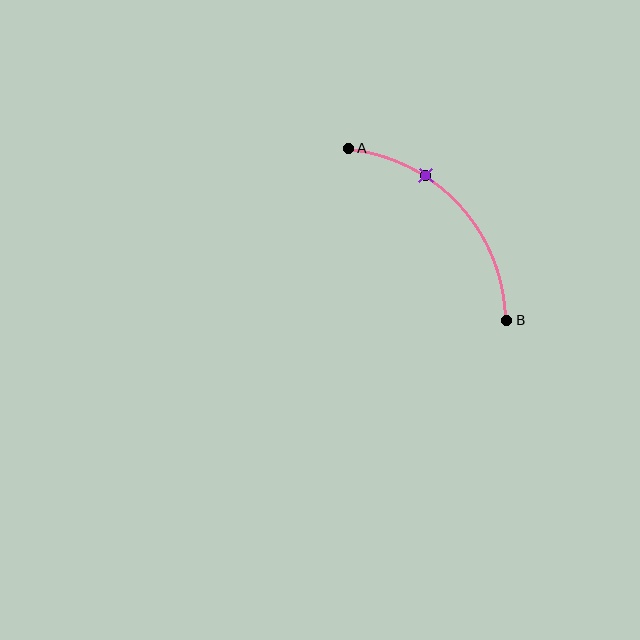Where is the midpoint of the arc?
The arc midpoint is the point on the curve farthest from the straight line joining A and B. It sits above and to the right of that line.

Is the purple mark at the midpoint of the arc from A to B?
No. The purple mark lies on the arc but is closer to endpoint A. The arc midpoint would be at the point on the curve equidistant along the arc from both A and B.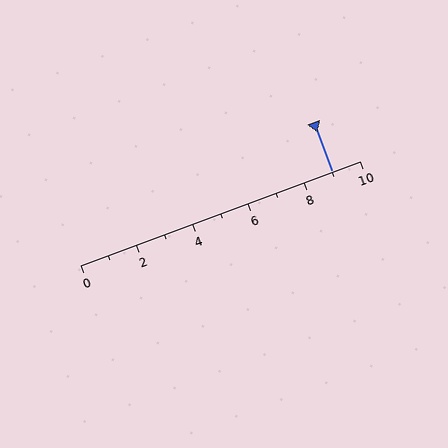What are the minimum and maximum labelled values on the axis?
The axis runs from 0 to 10.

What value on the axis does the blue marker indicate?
The marker indicates approximately 9.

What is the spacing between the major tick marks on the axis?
The major ticks are spaced 2 apart.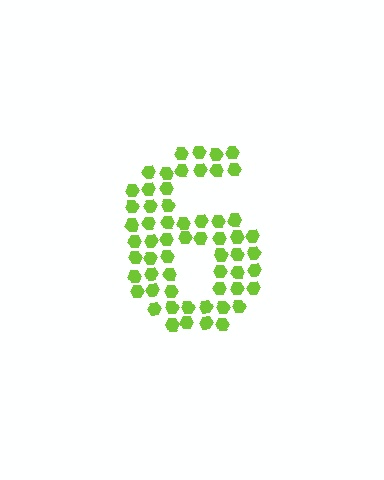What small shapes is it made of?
It is made of small hexagons.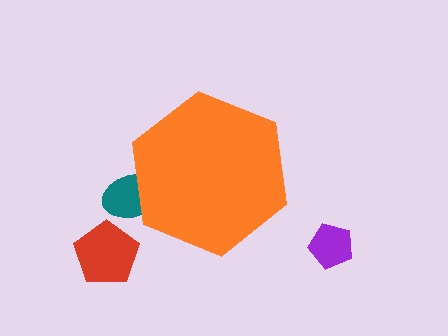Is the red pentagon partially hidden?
No, the red pentagon is fully visible.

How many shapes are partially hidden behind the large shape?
1 shape is partially hidden.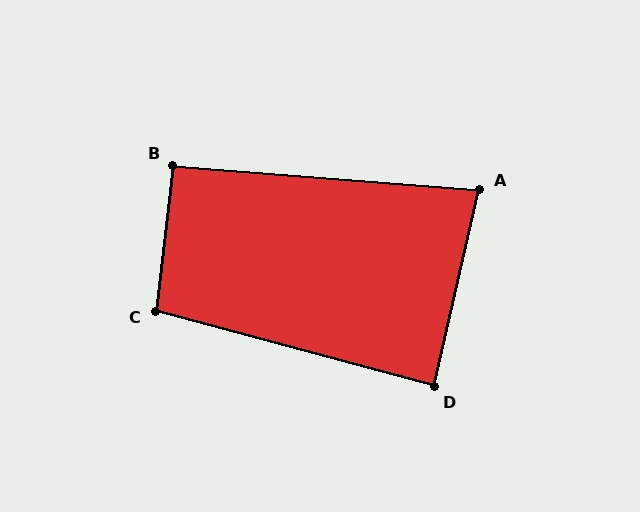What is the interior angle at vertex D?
Approximately 88 degrees (approximately right).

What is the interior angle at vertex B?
Approximately 92 degrees (approximately right).